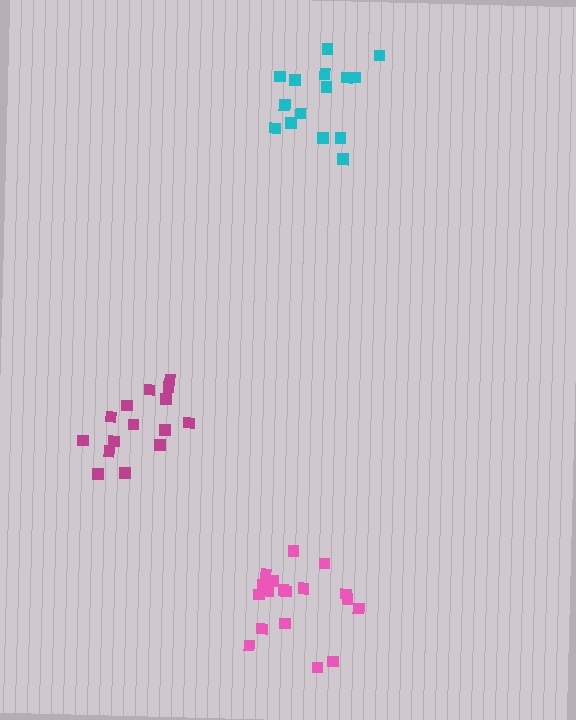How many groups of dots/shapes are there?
There are 3 groups.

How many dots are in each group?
Group 1: 15 dots, Group 2: 15 dots, Group 3: 18 dots (48 total).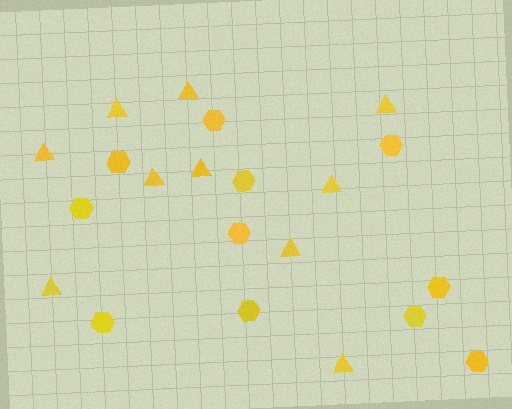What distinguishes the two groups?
There are 2 groups: one group of triangles (10) and one group of hexagons (11).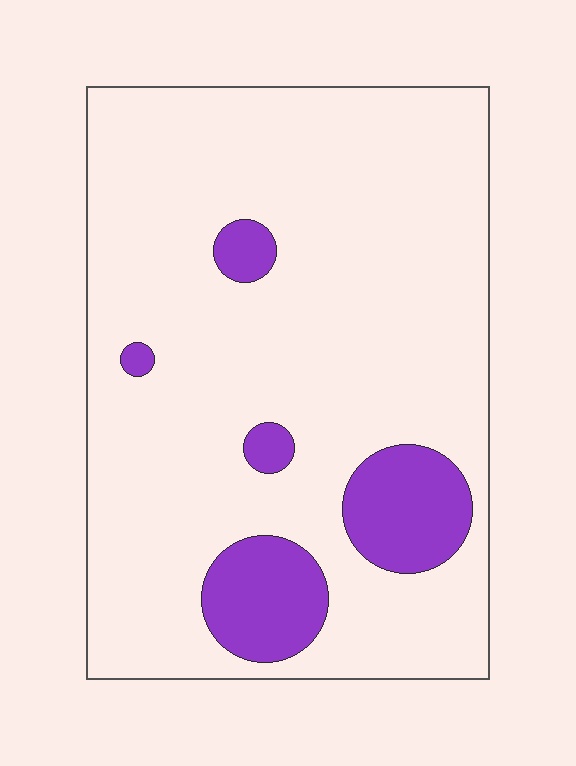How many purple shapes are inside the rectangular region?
5.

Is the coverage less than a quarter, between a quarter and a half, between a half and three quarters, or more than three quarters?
Less than a quarter.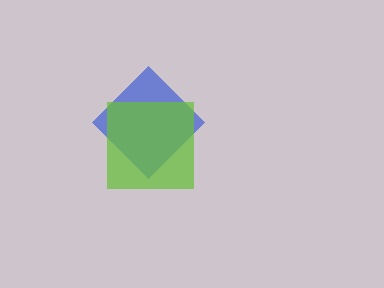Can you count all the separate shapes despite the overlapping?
Yes, there are 2 separate shapes.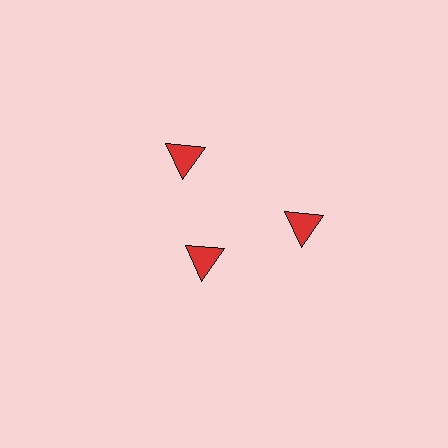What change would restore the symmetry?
The symmetry would be restored by moving it outward, back onto the ring so that all 3 triangles sit at equal angles and equal distance from the center.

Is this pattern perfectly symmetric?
No. The 3 red triangles are arranged in a ring, but one element near the 7 o'clock position is pulled inward toward the center, breaking the 3-fold rotational symmetry.